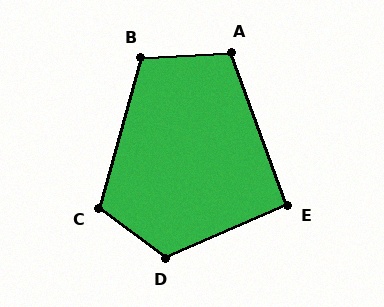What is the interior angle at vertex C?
Approximately 111 degrees (obtuse).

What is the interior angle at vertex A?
Approximately 107 degrees (obtuse).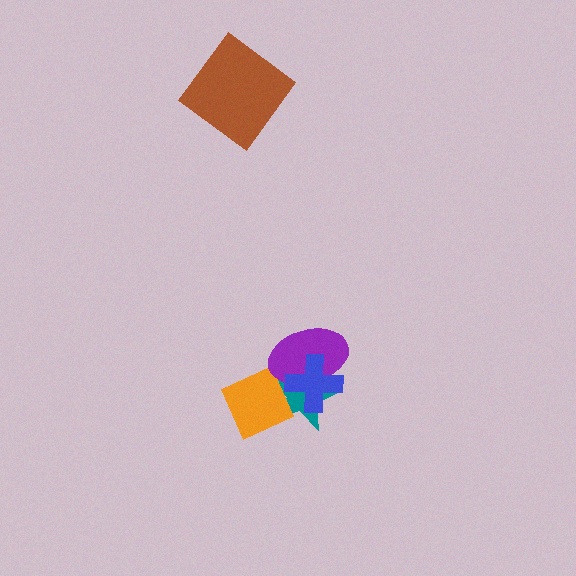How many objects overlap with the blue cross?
3 objects overlap with the blue cross.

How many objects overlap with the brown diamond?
0 objects overlap with the brown diamond.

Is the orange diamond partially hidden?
Yes, it is partially covered by another shape.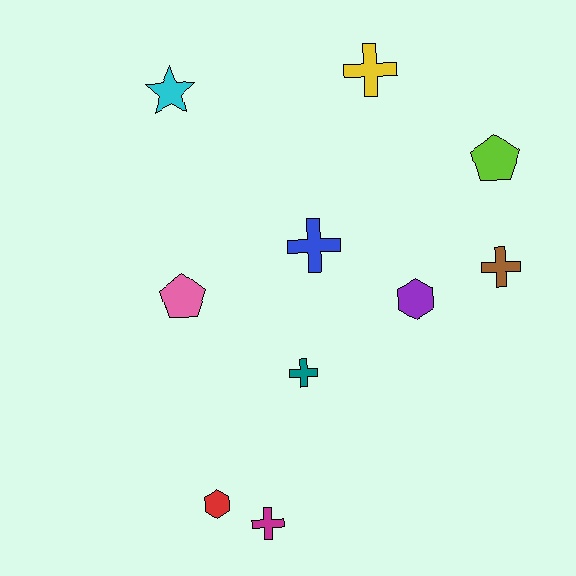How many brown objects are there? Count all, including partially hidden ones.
There is 1 brown object.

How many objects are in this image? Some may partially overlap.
There are 10 objects.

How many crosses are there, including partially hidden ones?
There are 5 crosses.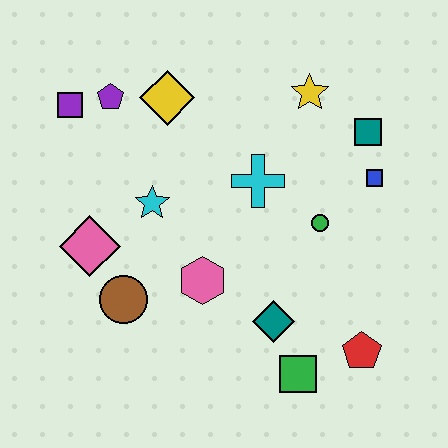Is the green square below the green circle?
Yes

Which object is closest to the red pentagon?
The green square is closest to the red pentagon.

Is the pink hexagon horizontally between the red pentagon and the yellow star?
No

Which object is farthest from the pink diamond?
The teal square is farthest from the pink diamond.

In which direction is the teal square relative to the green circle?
The teal square is above the green circle.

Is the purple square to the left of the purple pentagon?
Yes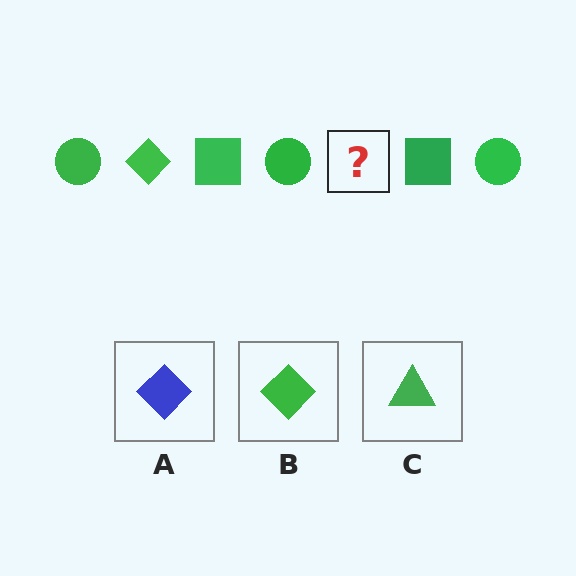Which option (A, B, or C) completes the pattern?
B.